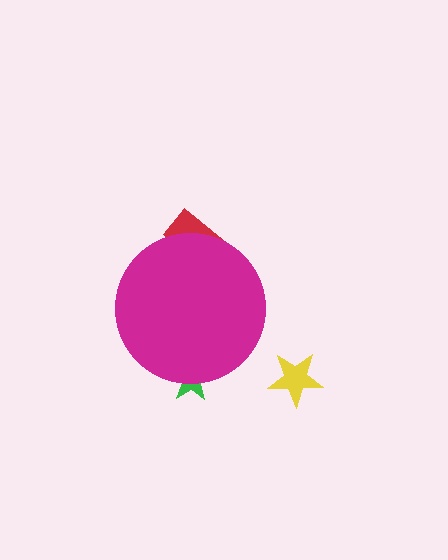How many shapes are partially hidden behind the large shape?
2 shapes are partially hidden.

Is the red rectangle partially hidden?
Yes, the red rectangle is partially hidden behind the magenta circle.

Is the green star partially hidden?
Yes, the green star is partially hidden behind the magenta circle.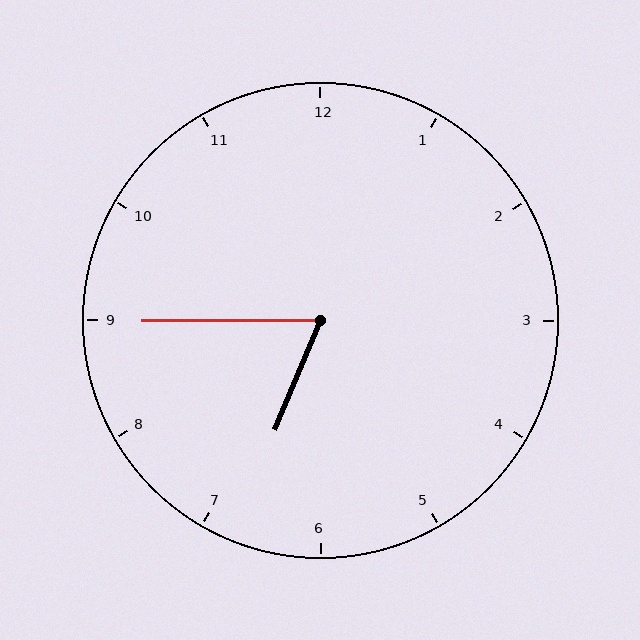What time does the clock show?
6:45.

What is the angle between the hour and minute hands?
Approximately 68 degrees.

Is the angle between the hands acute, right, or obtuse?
It is acute.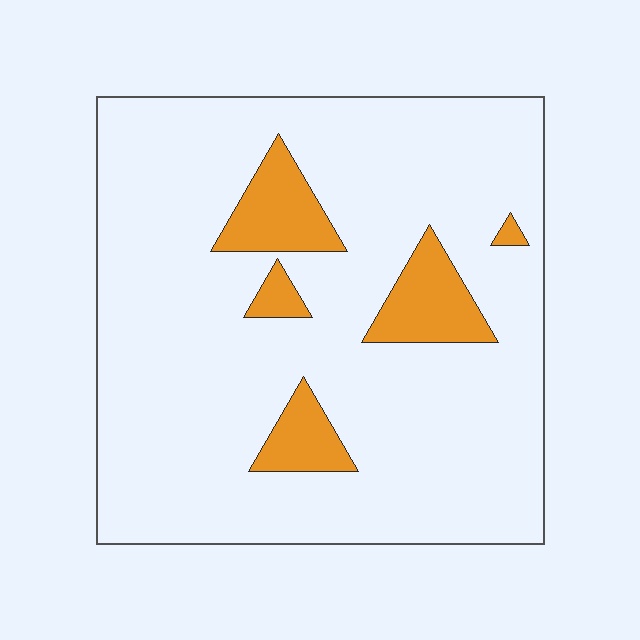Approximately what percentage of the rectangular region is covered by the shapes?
Approximately 10%.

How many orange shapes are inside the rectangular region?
5.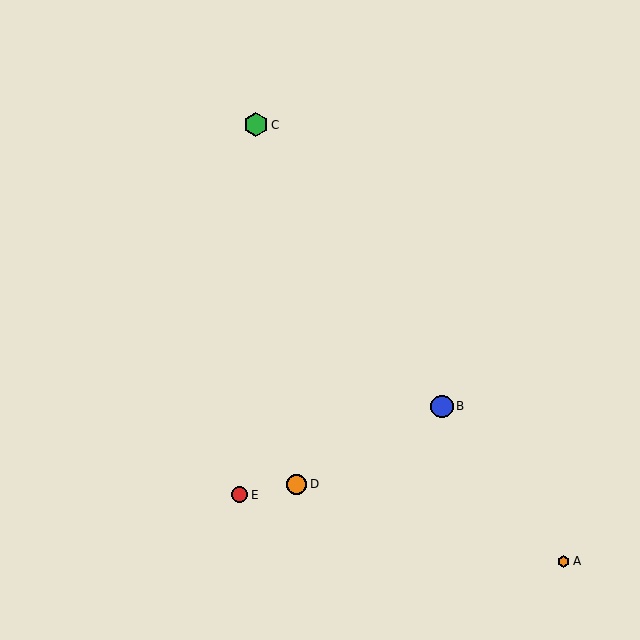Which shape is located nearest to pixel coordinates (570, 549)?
The orange hexagon (labeled A) at (564, 561) is nearest to that location.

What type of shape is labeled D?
Shape D is an orange circle.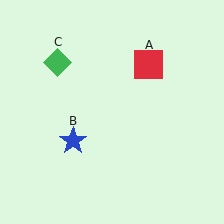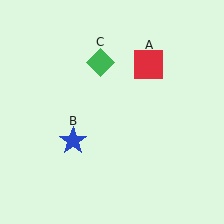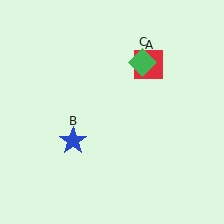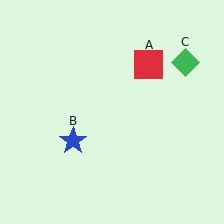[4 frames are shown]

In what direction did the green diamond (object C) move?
The green diamond (object C) moved right.